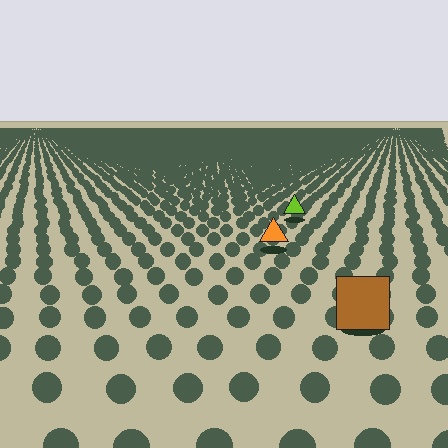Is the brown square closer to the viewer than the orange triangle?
Yes. The brown square is closer — you can tell from the texture gradient: the ground texture is coarser near it.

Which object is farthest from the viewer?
The lime triangle is farthest from the viewer. It appears smaller and the ground texture around it is denser.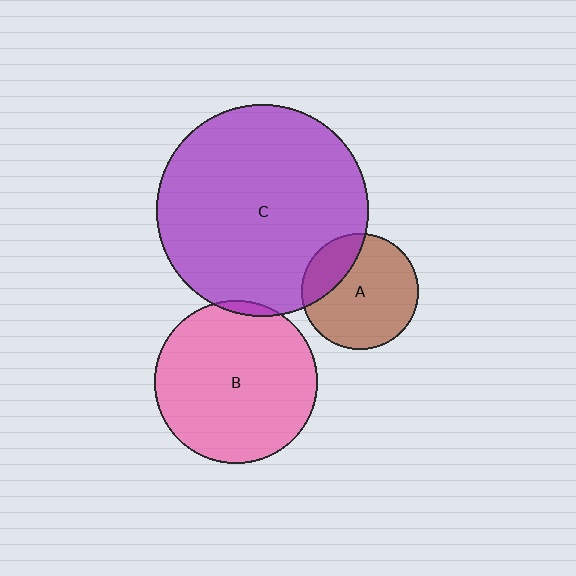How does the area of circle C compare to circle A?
Approximately 3.3 times.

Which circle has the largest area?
Circle C (purple).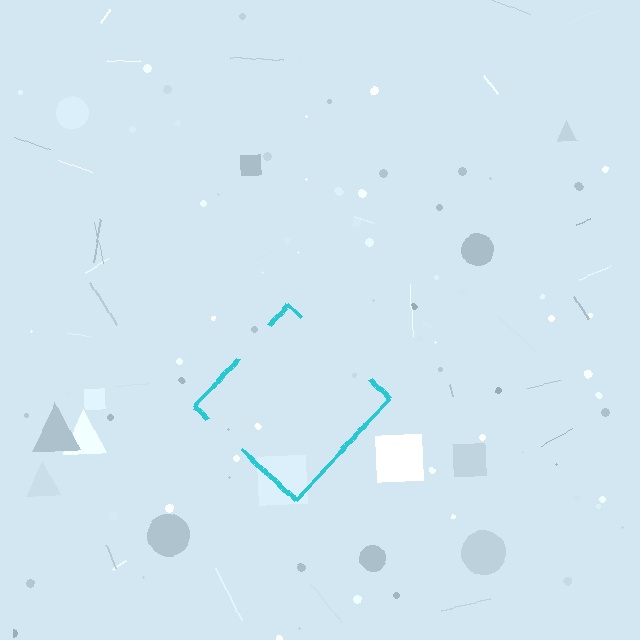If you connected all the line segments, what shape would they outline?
They would outline a diamond.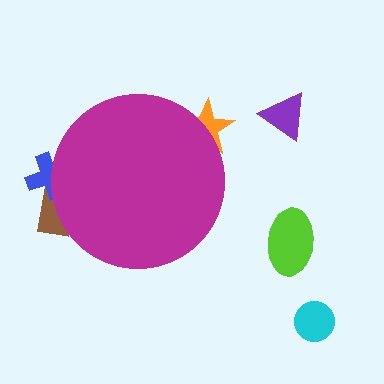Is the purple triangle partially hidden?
No, the purple triangle is fully visible.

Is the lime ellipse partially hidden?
No, the lime ellipse is fully visible.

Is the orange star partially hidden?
Yes, the orange star is partially hidden behind the magenta circle.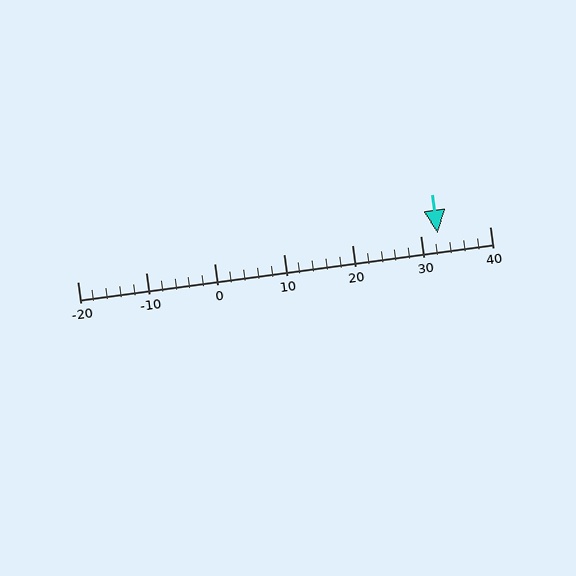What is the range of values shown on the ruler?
The ruler shows values from -20 to 40.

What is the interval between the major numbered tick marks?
The major tick marks are spaced 10 units apart.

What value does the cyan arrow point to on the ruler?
The cyan arrow points to approximately 32.